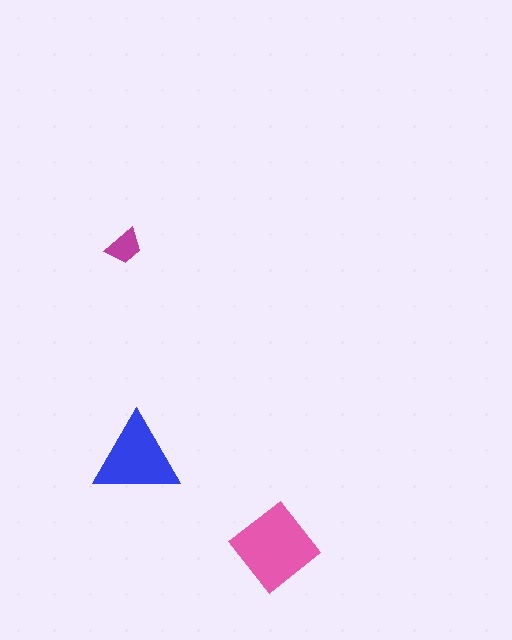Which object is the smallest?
The magenta trapezoid.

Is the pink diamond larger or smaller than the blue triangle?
Larger.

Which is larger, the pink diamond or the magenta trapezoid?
The pink diamond.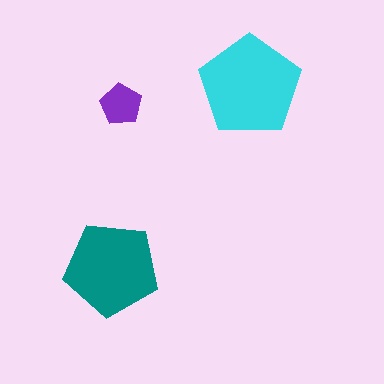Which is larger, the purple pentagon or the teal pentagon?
The teal one.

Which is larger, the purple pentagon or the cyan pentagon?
The cyan one.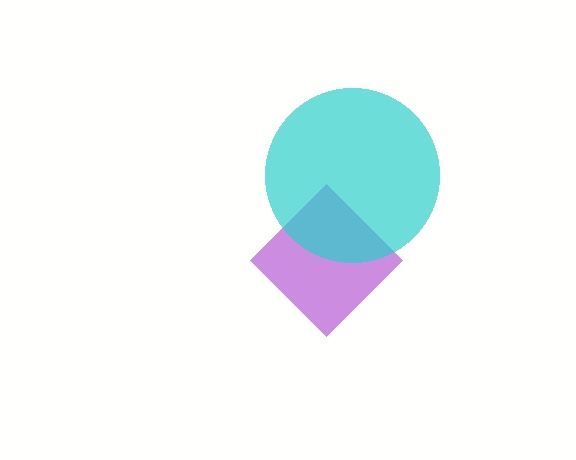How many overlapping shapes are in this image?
There are 2 overlapping shapes in the image.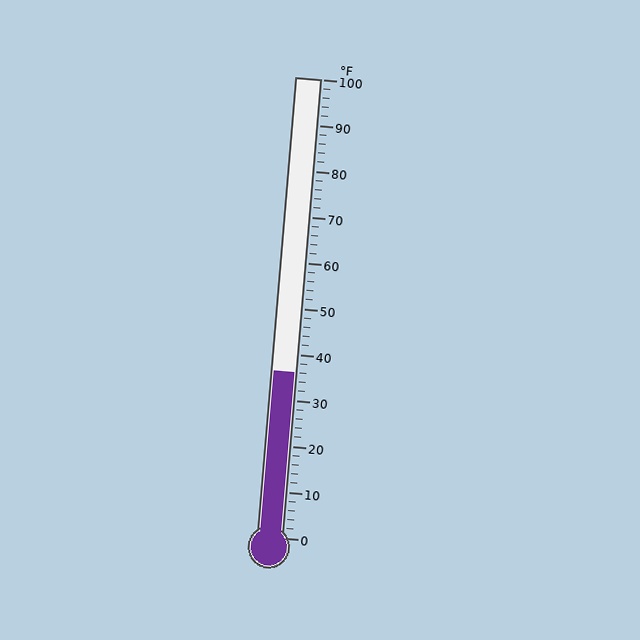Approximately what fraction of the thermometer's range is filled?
The thermometer is filled to approximately 35% of its range.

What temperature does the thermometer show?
The thermometer shows approximately 36°F.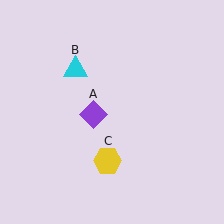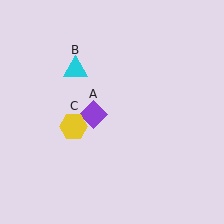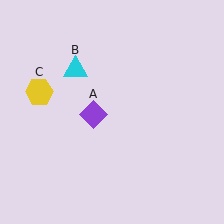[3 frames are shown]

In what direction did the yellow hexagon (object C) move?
The yellow hexagon (object C) moved up and to the left.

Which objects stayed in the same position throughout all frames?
Purple diamond (object A) and cyan triangle (object B) remained stationary.